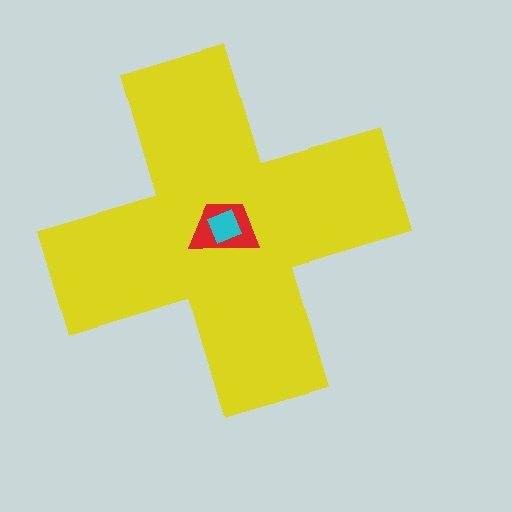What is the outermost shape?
The yellow cross.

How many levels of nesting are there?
3.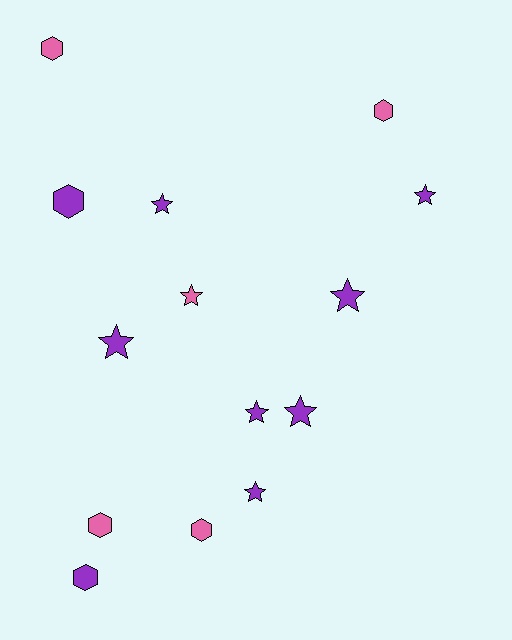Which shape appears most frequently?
Star, with 8 objects.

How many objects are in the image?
There are 14 objects.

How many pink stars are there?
There is 1 pink star.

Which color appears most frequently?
Purple, with 9 objects.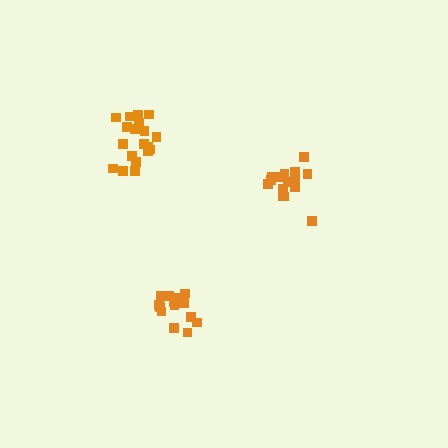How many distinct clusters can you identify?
There are 3 distinct clusters.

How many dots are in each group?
Group 1: 19 dots, Group 2: 15 dots, Group 3: 15 dots (49 total).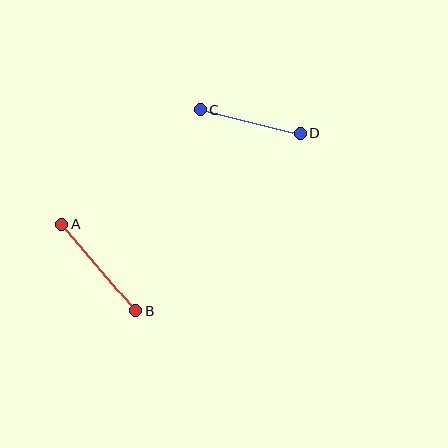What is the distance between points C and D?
The distance is approximately 103 pixels.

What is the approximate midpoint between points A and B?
The midpoint is at approximately (99, 267) pixels.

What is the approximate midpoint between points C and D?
The midpoint is at approximately (251, 122) pixels.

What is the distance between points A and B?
The distance is approximately 114 pixels.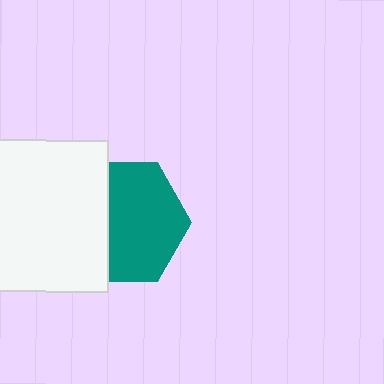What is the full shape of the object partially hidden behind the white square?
The partially hidden object is a teal hexagon.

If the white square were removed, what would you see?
You would see the complete teal hexagon.